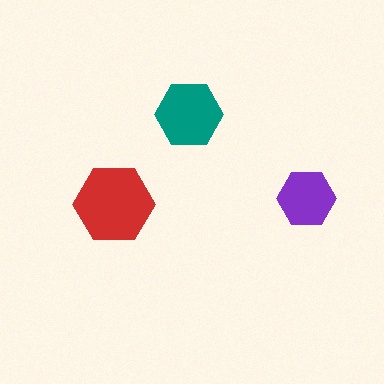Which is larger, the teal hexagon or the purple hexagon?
The teal one.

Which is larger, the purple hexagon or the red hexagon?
The red one.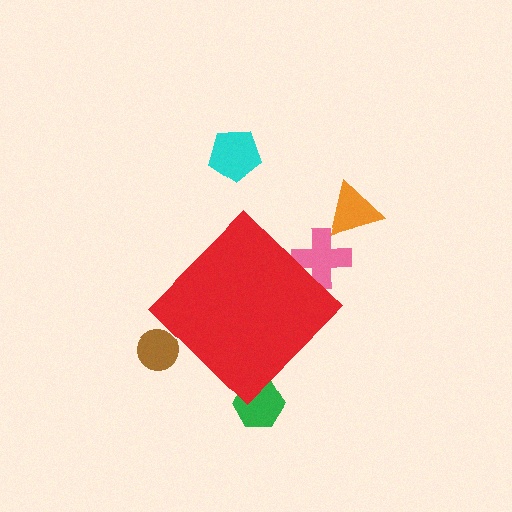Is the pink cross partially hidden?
Yes, the pink cross is partially hidden behind the red diamond.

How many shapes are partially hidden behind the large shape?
3 shapes are partially hidden.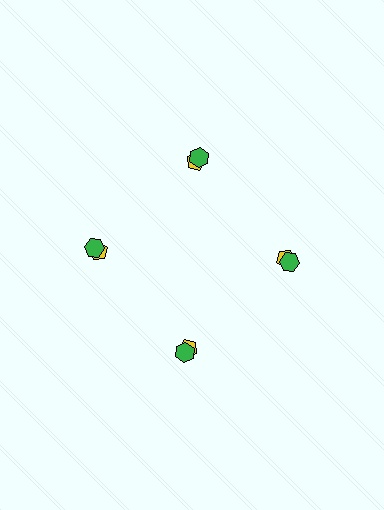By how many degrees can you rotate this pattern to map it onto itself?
The pattern maps onto itself every 90 degrees of rotation.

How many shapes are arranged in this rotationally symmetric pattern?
There are 8 shapes, arranged in 4 groups of 2.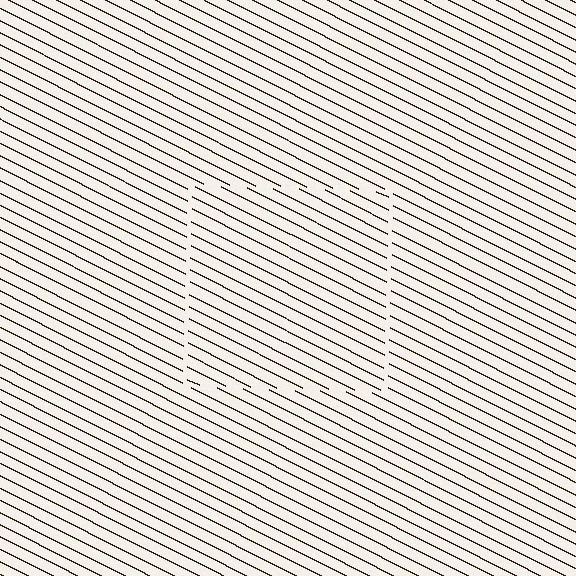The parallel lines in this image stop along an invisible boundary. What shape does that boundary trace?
An illusory square. The interior of the shape contains the same grating, shifted by half a period — the contour is defined by the phase discontinuity where line-ends from the inner and outer gratings abut.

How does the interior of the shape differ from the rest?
The interior of the shape contains the same grating, shifted by half a period — the contour is defined by the phase discontinuity where line-ends from the inner and outer gratings abut.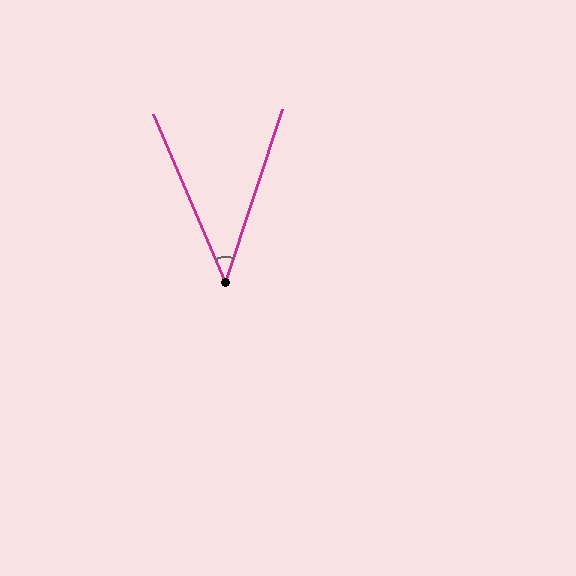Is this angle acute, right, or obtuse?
It is acute.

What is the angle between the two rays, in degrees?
Approximately 42 degrees.